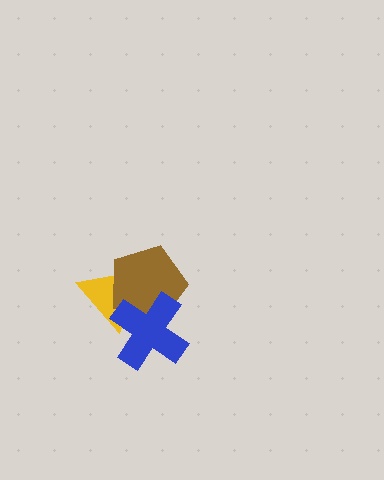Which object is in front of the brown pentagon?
The blue cross is in front of the brown pentagon.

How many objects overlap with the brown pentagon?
2 objects overlap with the brown pentagon.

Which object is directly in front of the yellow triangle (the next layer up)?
The brown pentagon is directly in front of the yellow triangle.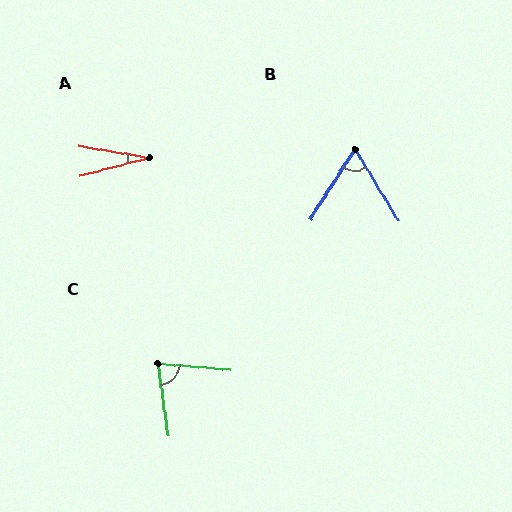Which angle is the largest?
C, at approximately 76 degrees.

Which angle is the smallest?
A, at approximately 24 degrees.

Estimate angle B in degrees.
Approximately 63 degrees.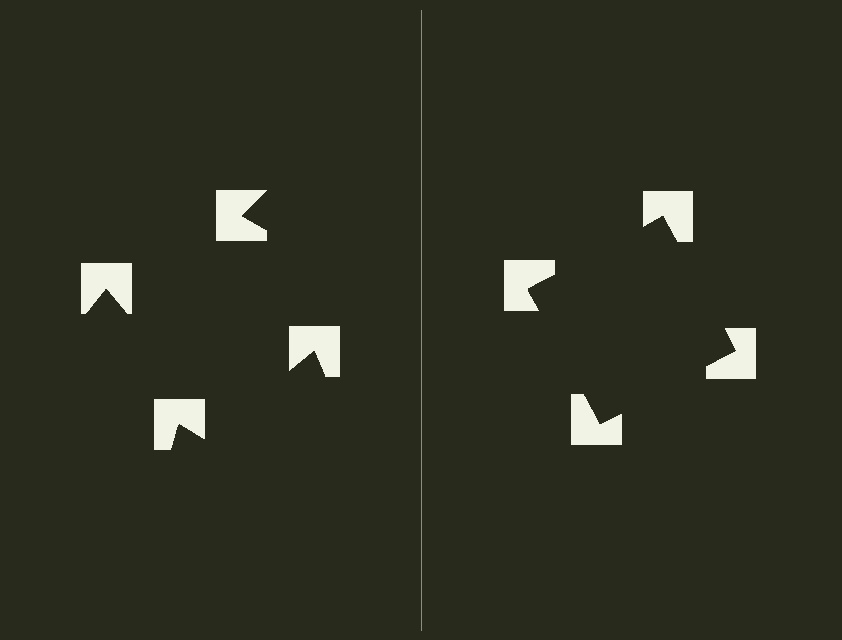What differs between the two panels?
The notched squares are positioned identically on both sides; only the wedge orientations differ. On the right they align to a square; on the left they are misaligned.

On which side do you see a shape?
An illusory square appears on the right side. On the left side the wedge cuts are rotated, so no coherent shape forms.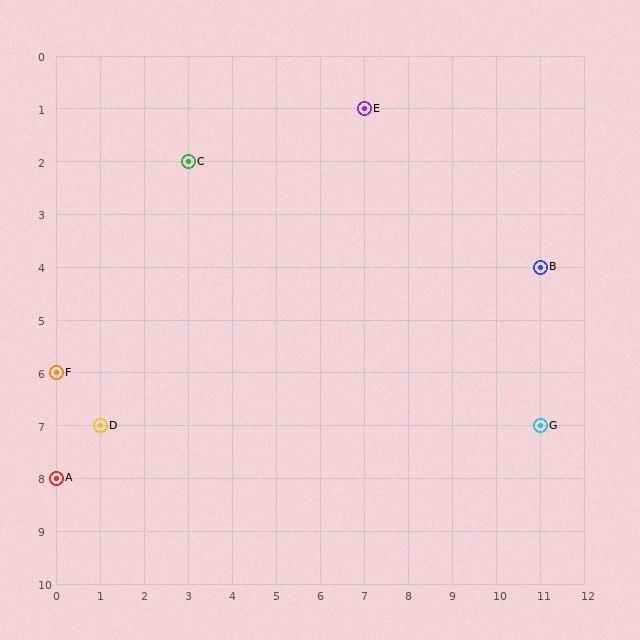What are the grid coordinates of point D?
Point D is at grid coordinates (1, 7).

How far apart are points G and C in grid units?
Points G and C are 8 columns and 5 rows apart (about 9.4 grid units diagonally).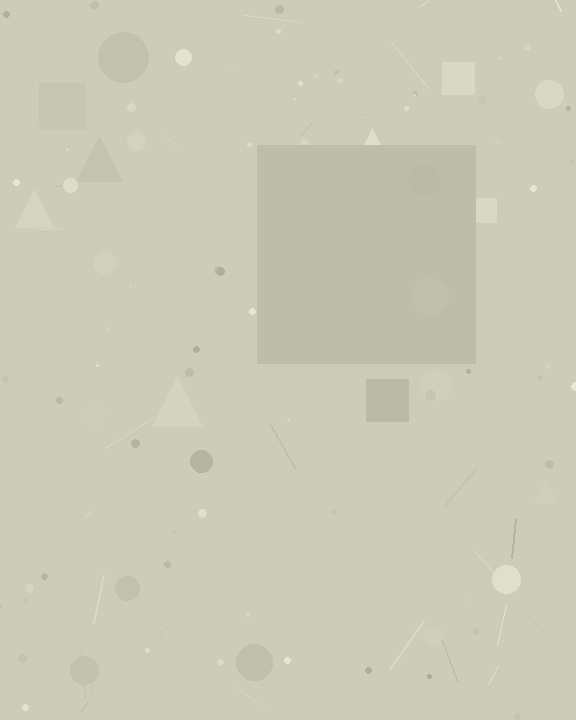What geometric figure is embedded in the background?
A square is embedded in the background.